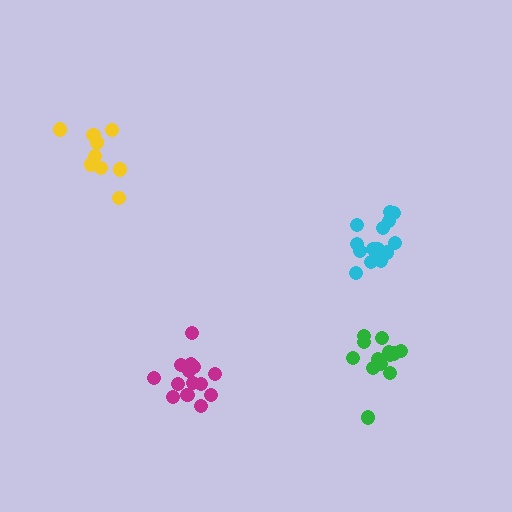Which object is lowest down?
The magenta cluster is bottommost.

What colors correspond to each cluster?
The clusters are colored: cyan, magenta, yellow, green.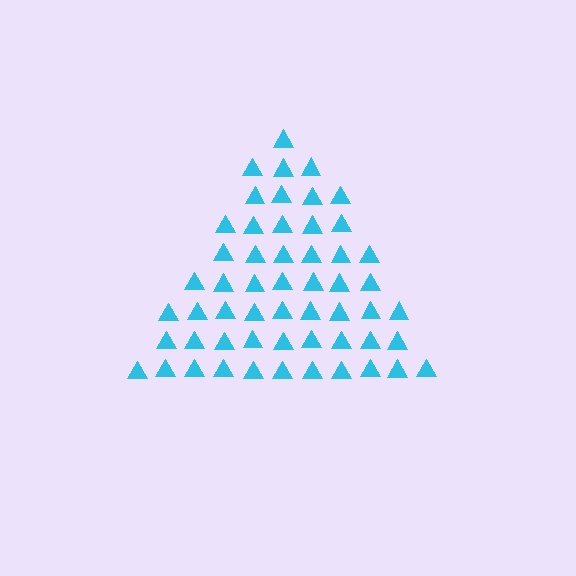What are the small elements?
The small elements are triangles.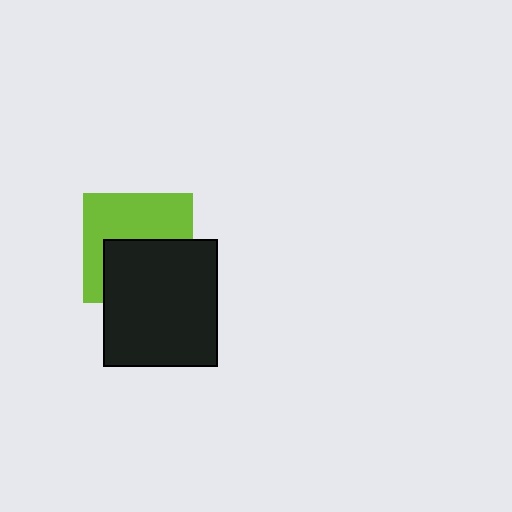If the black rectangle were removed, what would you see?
You would see the complete lime square.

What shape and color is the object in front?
The object in front is a black rectangle.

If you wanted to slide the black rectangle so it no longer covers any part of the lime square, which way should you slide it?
Slide it down — that is the most direct way to separate the two shapes.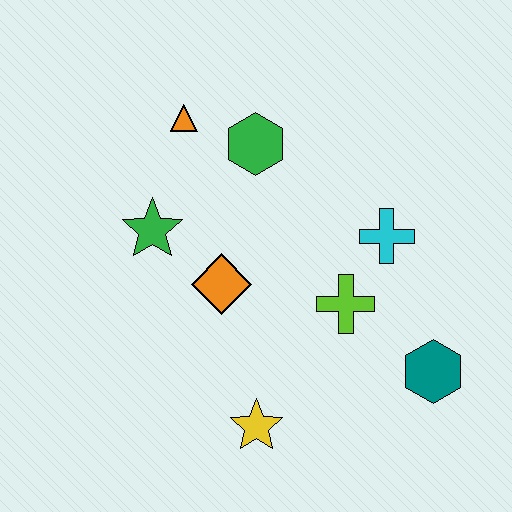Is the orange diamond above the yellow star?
Yes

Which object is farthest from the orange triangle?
The teal hexagon is farthest from the orange triangle.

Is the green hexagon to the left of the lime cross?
Yes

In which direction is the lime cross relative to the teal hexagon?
The lime cross is to the left of the teal hexagon.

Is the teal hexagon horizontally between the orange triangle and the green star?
No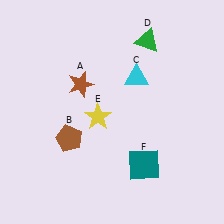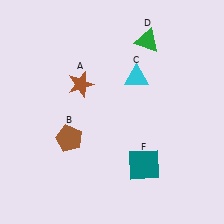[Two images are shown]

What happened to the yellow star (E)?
The yellow star (E) was removed in Image 2. It was in the bottom-left area of Image 1.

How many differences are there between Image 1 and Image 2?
There is 1 difference between the two images.